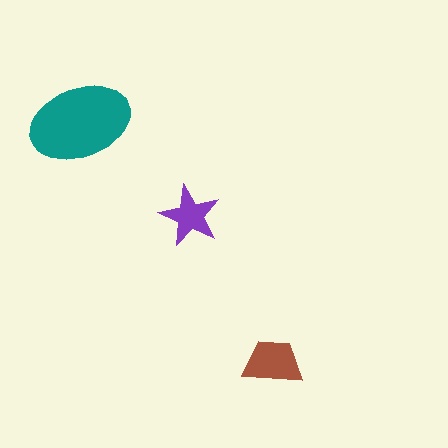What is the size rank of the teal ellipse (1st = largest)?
1st.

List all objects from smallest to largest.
The purple star, the brown trapezoid, the teal ellipse.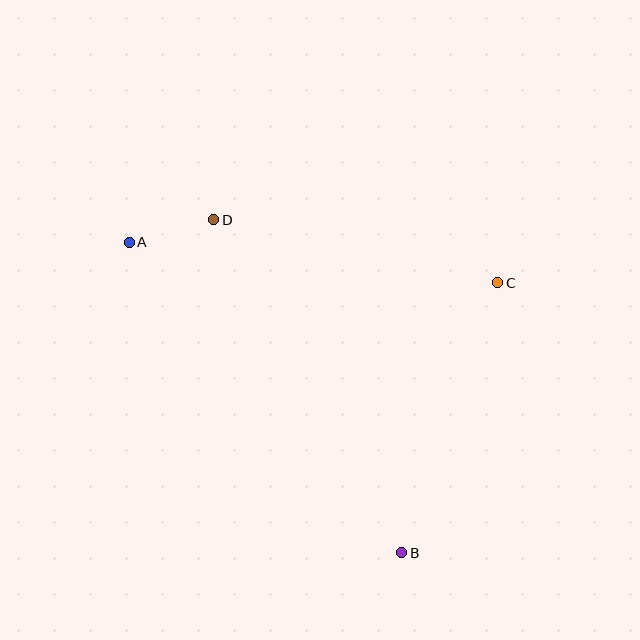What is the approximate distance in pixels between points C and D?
The distance between C and D is approximately 291 pixels.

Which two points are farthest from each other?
Points A and B are farthest from each other.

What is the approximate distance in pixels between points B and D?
The distance between B and D is approximately 382 pixels.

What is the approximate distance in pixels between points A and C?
The distance between A and C is approximately 371 pixels.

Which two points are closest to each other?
Points A and D are closest to each other.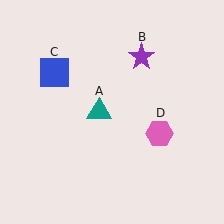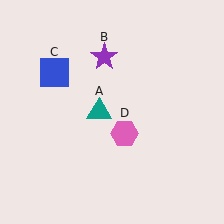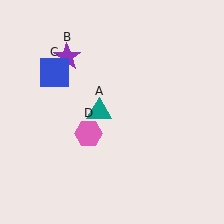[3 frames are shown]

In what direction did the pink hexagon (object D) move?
The pink hexagon (object D) moved left.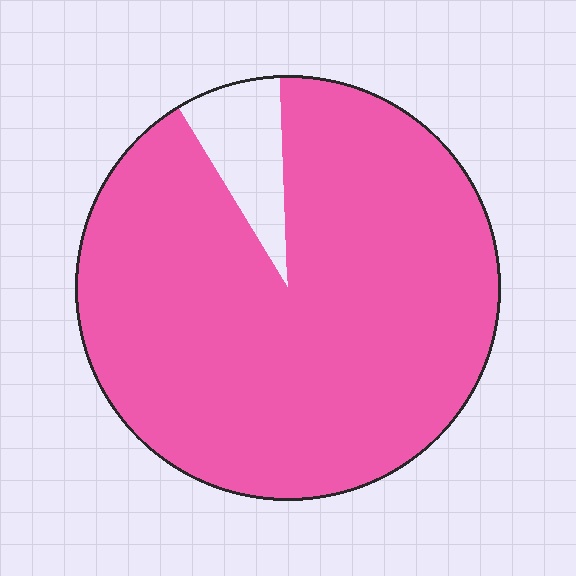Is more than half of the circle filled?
Yes.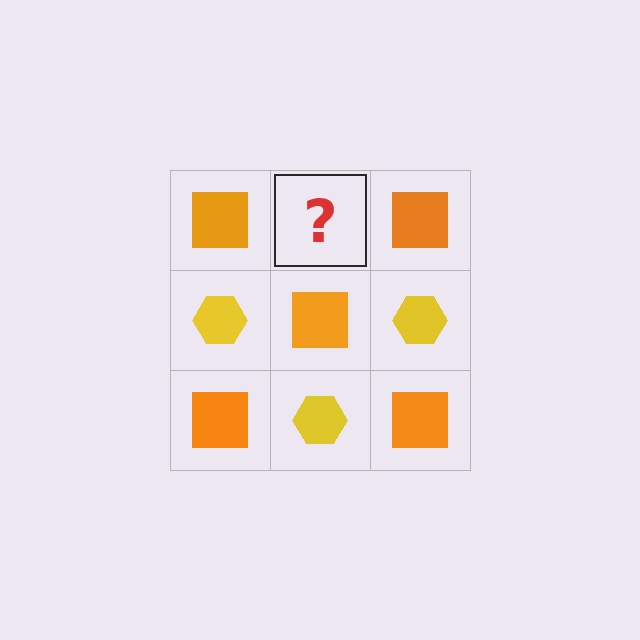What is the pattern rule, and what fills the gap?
The rule is that it alternates orange square and yellow hexagon in a checkerboard pattern. The gap should be filled with a yellow hexagon.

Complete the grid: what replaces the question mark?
The question mark should be replaced with a yellow hexagon.